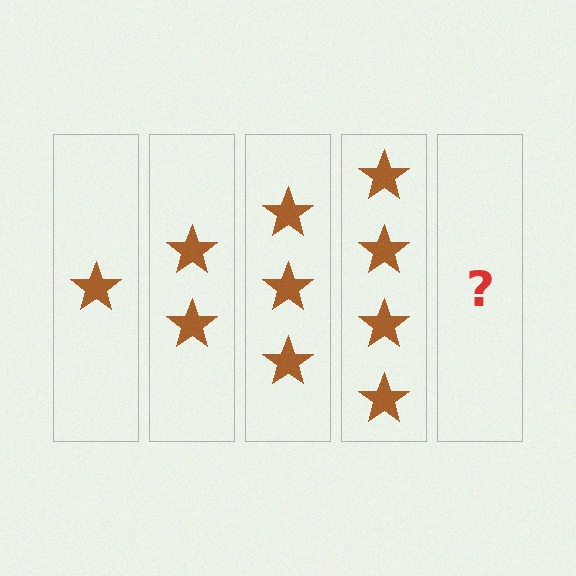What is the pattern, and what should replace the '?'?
The pattern is that each step adds one more star. The '?' should be 5 stars.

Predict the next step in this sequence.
The next step is 5 stars.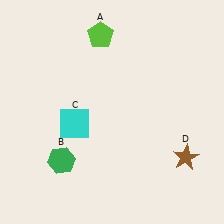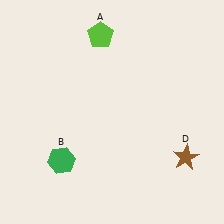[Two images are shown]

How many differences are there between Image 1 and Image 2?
There is 1 difference between the two images.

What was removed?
The cyan square (C) was removed in Image 2.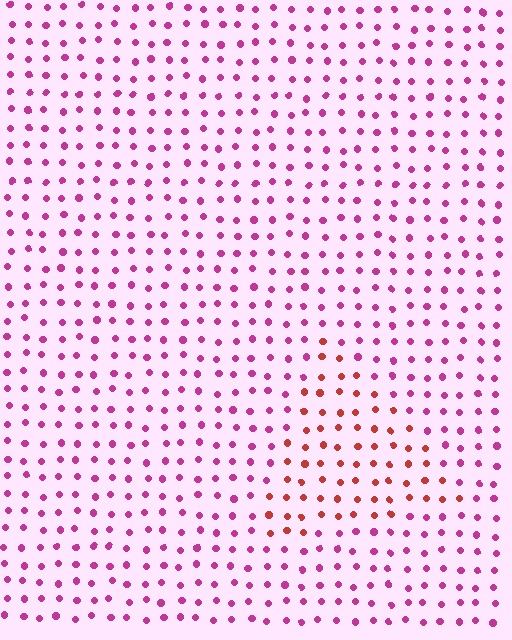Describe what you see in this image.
The image is filled with small magenta elements in a uniform arrangement. A triangle-shaped region is visible where the elements are tinted to a slightly different hue, forming a subtle color boundary.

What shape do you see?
I see a triangle.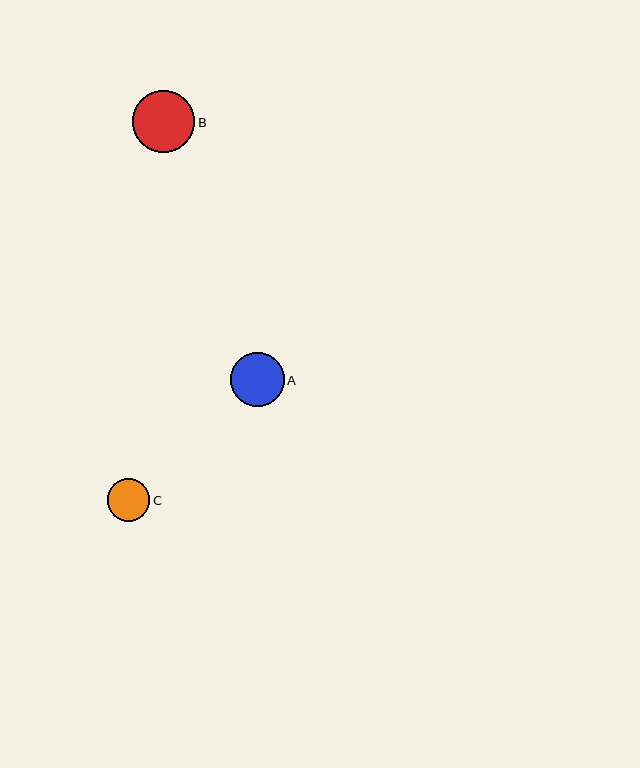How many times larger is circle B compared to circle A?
Circle B is approximately 1.1 times the size of circle A.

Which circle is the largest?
Circle B is the largest with a size of approximately 62 pixels.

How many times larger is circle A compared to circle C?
Circle A is approximately 1.3 times the size of circle C.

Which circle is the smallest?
Circle C is the smallest with a size of approximately 42 pixels.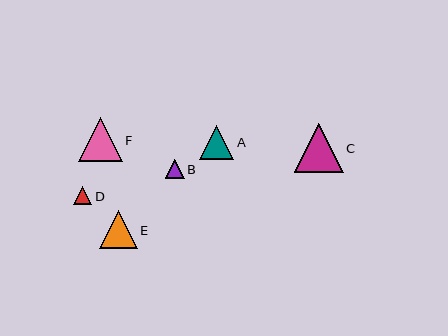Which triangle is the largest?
Triangle C is the largest with a size of approximately 49 pixels.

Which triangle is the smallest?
Triangle D is the smallest with a size of approximately 18 pixels.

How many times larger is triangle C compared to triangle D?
Triangle C is approximately 2.7 times the size of triangle D.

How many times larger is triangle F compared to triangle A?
Triangle F is approximately 1.3 times the size of triangle A.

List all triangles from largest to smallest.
From largest to smallest: C, F, E, A, B, D.